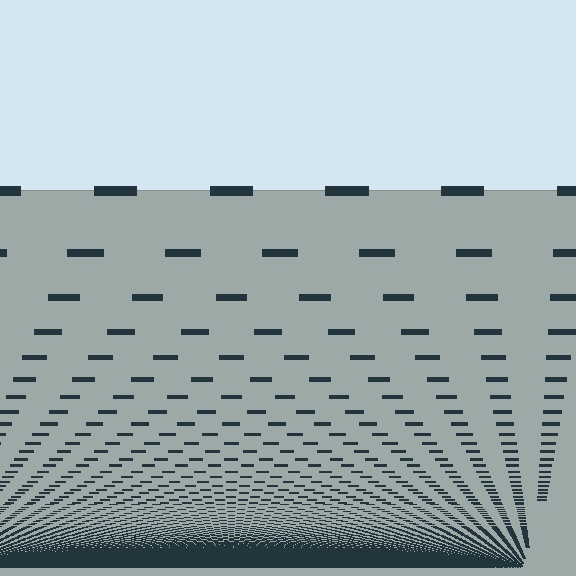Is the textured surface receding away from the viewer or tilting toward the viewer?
The surface appears to tilt toward the viewer. Texture elements get larger and sparser toward the top.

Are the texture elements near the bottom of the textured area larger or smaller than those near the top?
Smaller. The gradient is inverted — elements near the bottom are smaller and denser.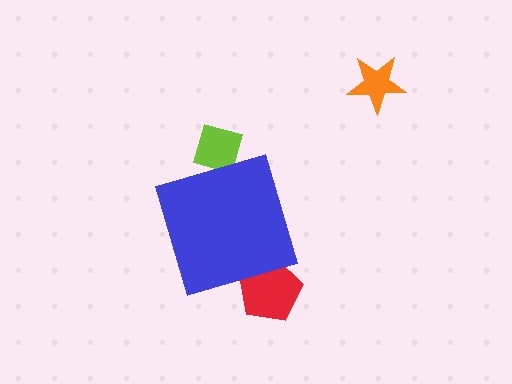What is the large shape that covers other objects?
A blue diamond.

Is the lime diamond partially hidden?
Yes, the lime diamond is partially hidden behind the blue diamond.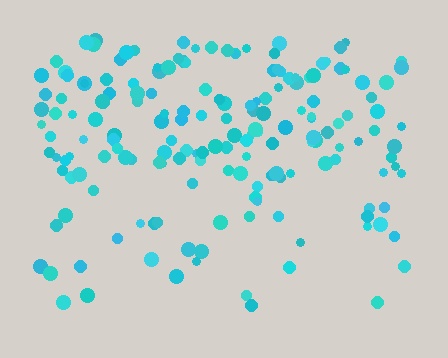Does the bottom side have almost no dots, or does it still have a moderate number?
Still a moderate number, just noticeably fewer than the top.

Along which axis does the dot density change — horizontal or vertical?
Vertical.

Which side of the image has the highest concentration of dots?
The top.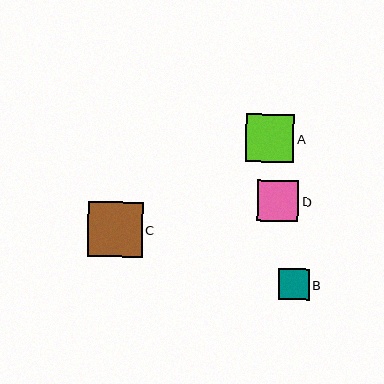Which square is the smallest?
Square B is the smallest with a size of approximately 31 pixels.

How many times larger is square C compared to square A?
Square C is approximately 1.1 times the size of square A.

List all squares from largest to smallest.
From largest to smallest: C, A, D, B.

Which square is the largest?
Square C is the largest with a size of approximately 55 pixels.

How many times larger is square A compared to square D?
Square A is approximately 1.2 times the size of square D.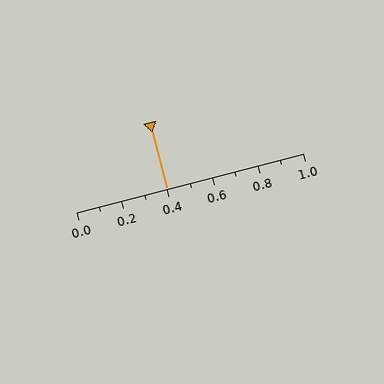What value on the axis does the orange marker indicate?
The marker indicates approximately 0.4.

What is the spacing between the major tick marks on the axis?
The major ticks are spaced 0.2 apart.